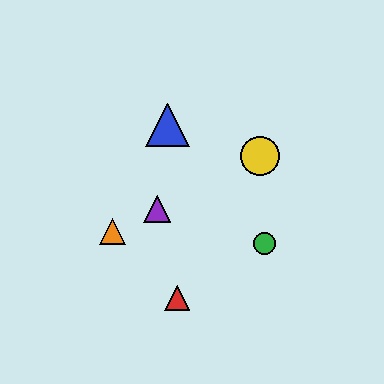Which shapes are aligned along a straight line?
The yellow circle, the purple triangle, the orange triangle are aligned along a straight line.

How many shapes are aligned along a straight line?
3 shapes (the yellow circle, the purple triangle, the orange triangle) are aligned along a straight line.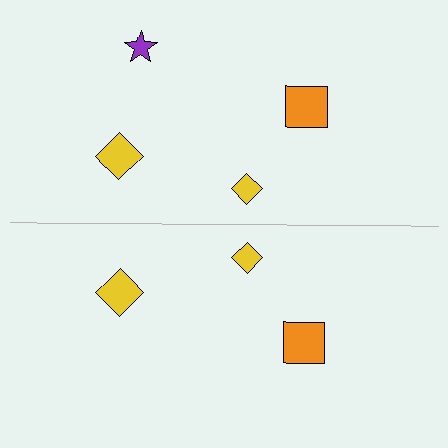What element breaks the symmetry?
A purple star is missing from the bottom side.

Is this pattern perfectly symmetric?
No, the pattern is not perfectly symmetric. A purple star is missing from the bottom side.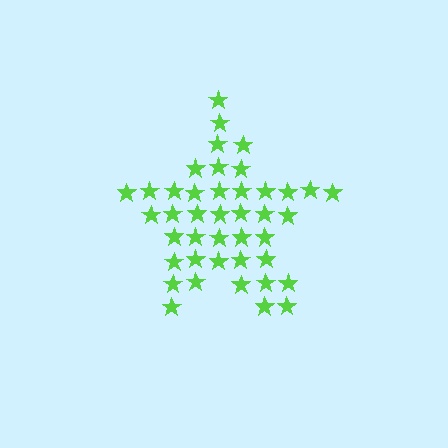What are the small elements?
The small elements are stars.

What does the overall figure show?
The overall figure shows a star.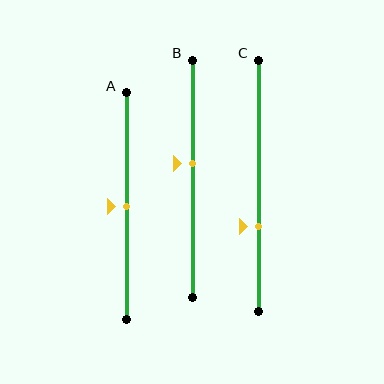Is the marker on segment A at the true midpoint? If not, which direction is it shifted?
Yes, the marker on segment A is at the true midpoint.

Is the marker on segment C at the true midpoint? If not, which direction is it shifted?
No, the marker on segment C is shifted downward by about 16% of the segment length.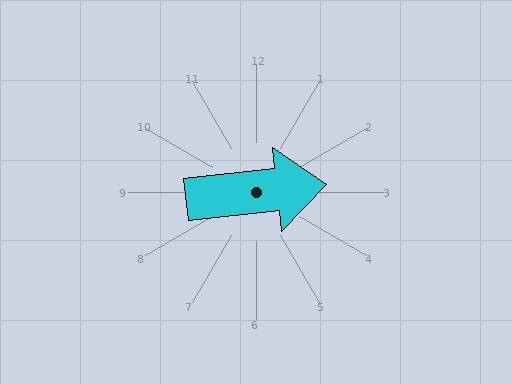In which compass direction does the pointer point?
East.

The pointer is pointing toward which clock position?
Roughly 3 o'clock.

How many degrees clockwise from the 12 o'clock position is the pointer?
Approximately 84 degrees.